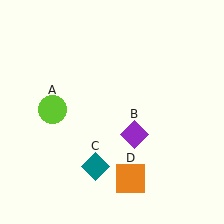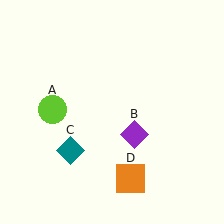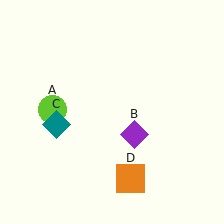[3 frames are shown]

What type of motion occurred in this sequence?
The teal diamond (object C) rotated clockwise around the center of the scene.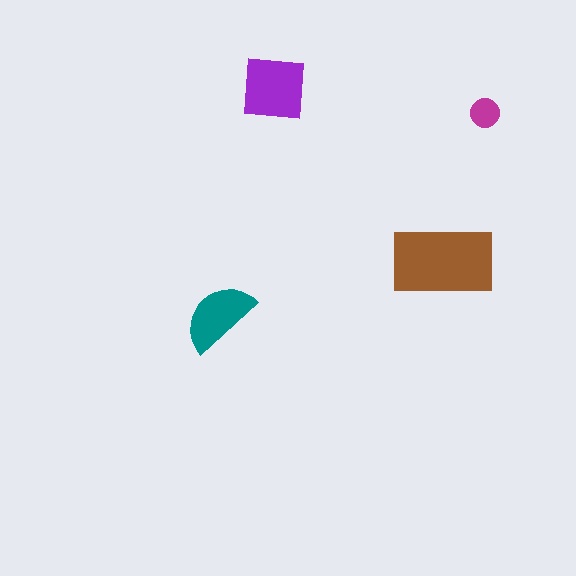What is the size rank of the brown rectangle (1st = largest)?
1st.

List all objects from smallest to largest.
The magenta circle, the teal semicircle, the purple square, the brown rectangle.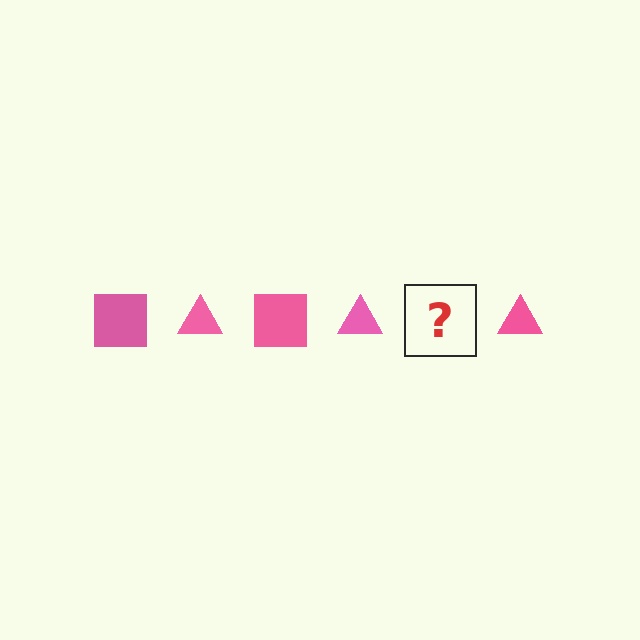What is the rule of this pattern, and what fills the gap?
The rule is that the pattern cycles through square, triangle shapes in pink. The gap should be filled with a pink square.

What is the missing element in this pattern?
The missing element is a pink square.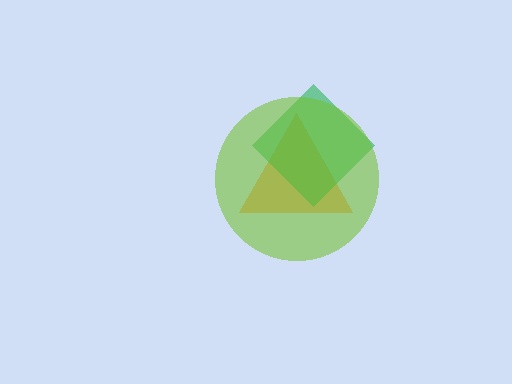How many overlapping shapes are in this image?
There are 3 overlapping shapes in the image.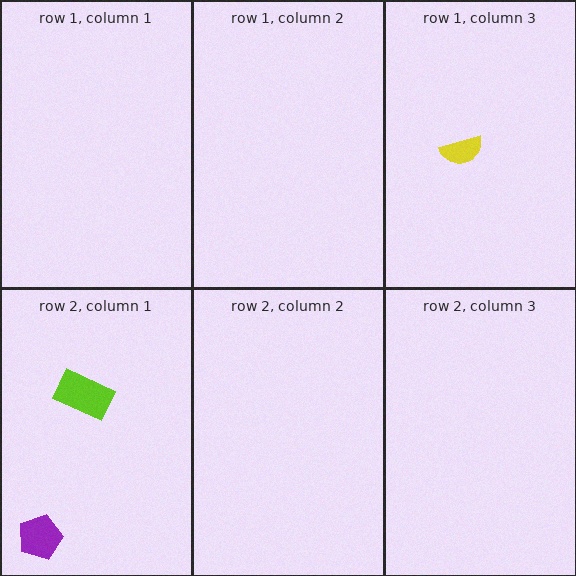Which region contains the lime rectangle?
The row 2, column 1 region.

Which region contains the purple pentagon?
The row 2, column 1 region.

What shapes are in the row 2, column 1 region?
The purple pentagon, the lime rectangle.